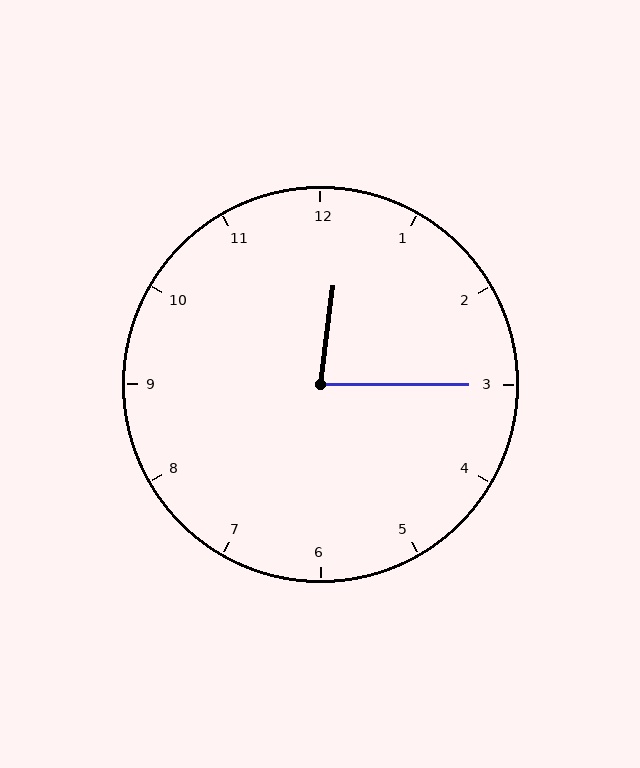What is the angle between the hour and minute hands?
Approximately 82 degrees.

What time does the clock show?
12:15.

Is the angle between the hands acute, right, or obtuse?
It is acute.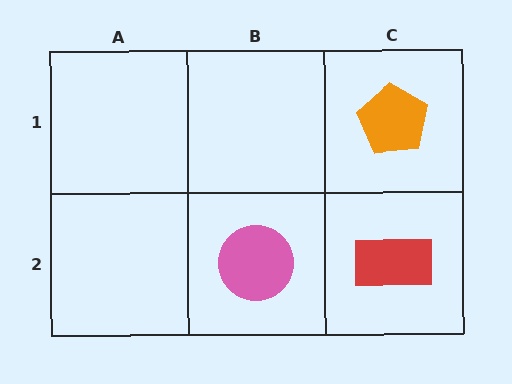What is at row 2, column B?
A pink circle.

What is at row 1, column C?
An orange pentagon.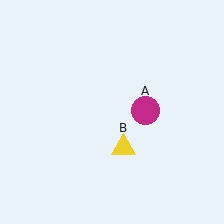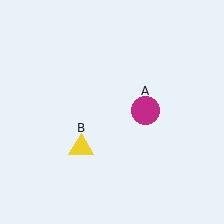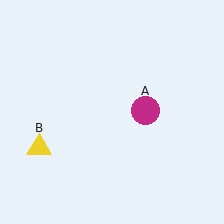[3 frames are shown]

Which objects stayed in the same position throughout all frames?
Magenta circle (object A) remained stationary.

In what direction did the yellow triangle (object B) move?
The yellow triangle (object B) moved left.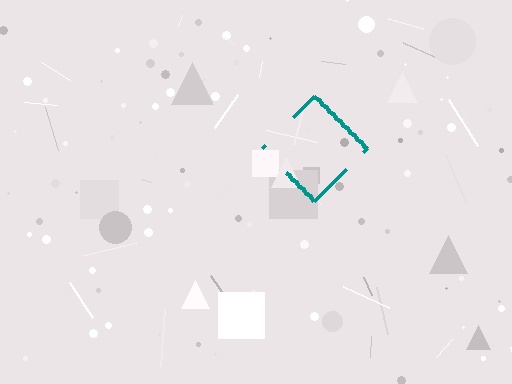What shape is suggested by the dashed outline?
The dashed outline suggests a diamond.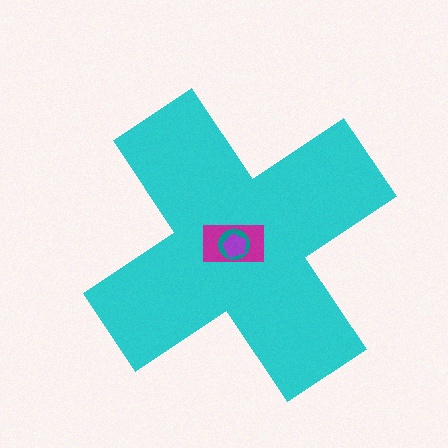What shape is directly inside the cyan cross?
The magenta rectangle.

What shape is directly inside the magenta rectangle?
The teal circle.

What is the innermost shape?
The purple pentagon.